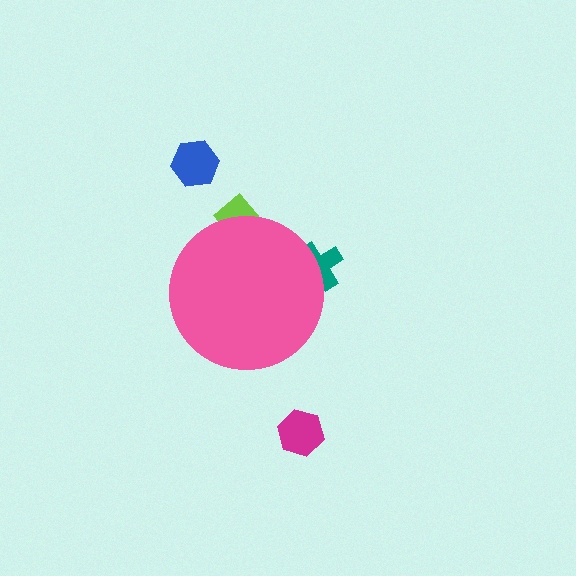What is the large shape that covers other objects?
A pink circle.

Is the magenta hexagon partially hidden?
No, the magenta hexagon is fully visible.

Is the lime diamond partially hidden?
Yes, the lime diamond is partially hidden behind the pink circle.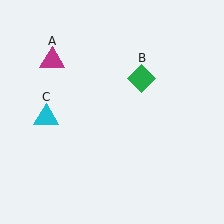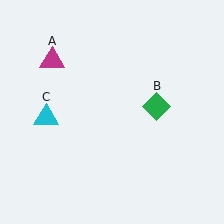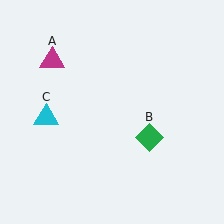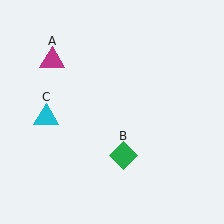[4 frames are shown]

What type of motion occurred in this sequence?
The green diamond (object B) rotated clockwise around the center of the scene.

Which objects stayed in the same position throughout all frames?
Magenta triangle (object A) and cyan triangle (object C) remained stationary.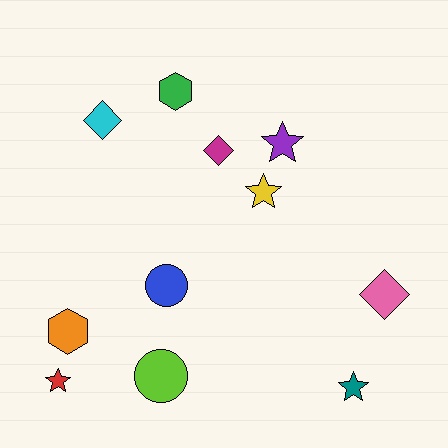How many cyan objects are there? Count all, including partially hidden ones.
There is 1 cyan object.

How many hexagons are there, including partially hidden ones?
There are 2 hexagons.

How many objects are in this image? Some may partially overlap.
There are 11 objects.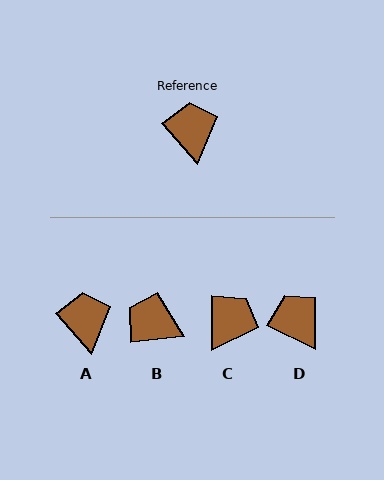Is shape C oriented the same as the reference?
No, it is off by about 42 degrees.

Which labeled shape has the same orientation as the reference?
A.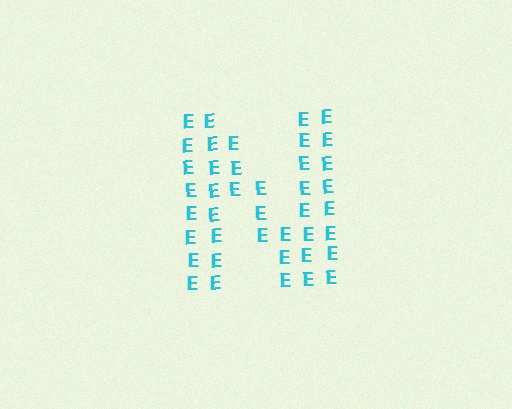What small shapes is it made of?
It is made of small letter E's.